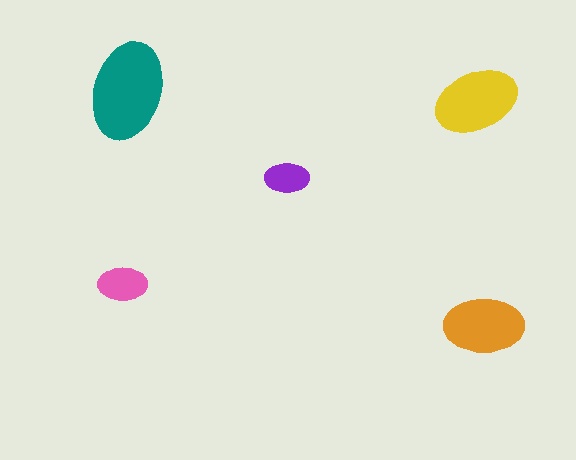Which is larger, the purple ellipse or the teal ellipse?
The teal one.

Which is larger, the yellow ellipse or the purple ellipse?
The yellow one.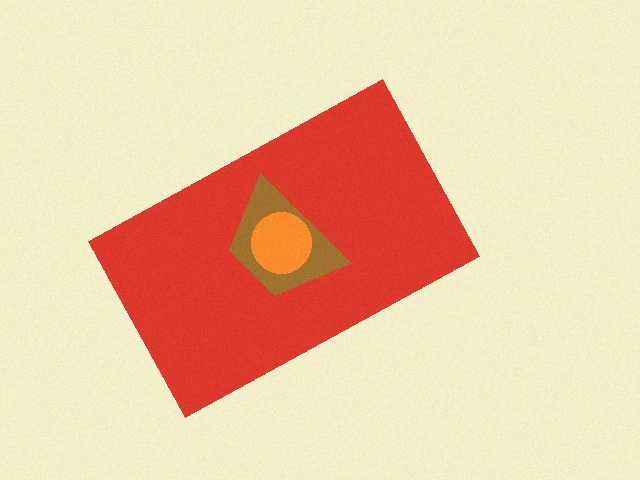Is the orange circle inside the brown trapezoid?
Yes.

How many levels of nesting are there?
3.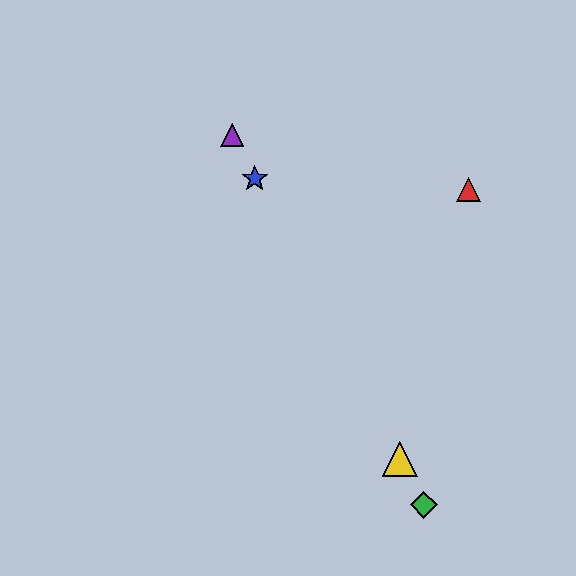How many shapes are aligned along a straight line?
4 shapes (the blue star, the green diamond, the yellow triangle, the purple triangle) are aligned along a straight line.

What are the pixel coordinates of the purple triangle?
The purple triangle is at (232, 135).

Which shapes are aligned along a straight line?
The blue star, the green diamond, the yellow triangle, the purple triangle are aligned along a straight line.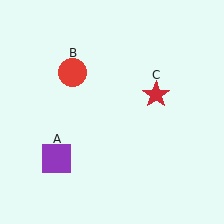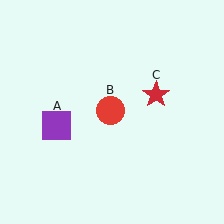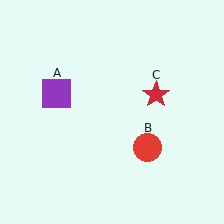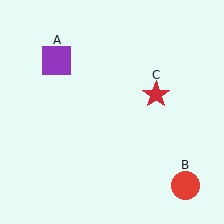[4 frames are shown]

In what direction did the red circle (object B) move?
The red circle (object B) moved down and to the right.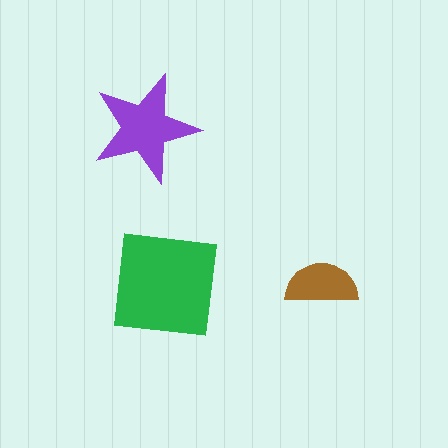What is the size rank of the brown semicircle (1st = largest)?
3rd.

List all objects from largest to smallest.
The green square, the purple star, the brown semicircle.